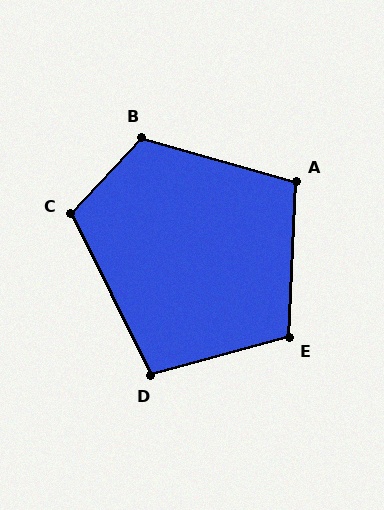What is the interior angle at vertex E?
Approximately 108 degrees (obtuse).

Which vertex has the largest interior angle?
B, at approximately 117 degrees.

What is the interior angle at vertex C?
Approximately 111 degrees (obtuse).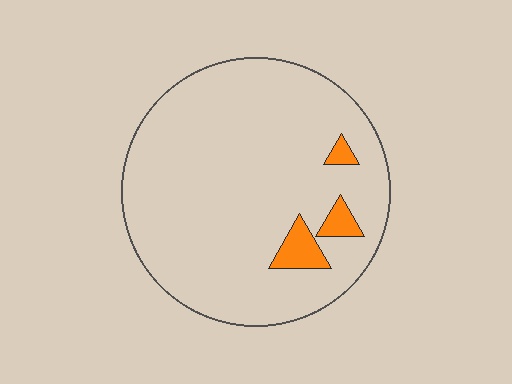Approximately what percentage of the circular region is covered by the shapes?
Approximately 5%.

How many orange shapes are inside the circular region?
3.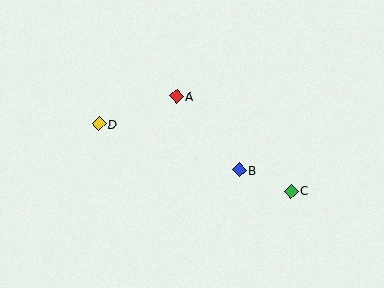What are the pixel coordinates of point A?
Point A is at (177, 96).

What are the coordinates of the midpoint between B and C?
The midpoint between B and C is at (265, 181).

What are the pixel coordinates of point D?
Point D is at (99, 124).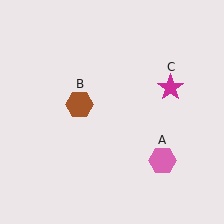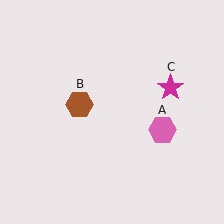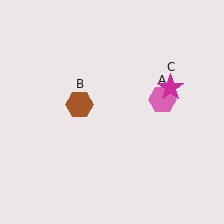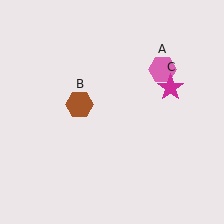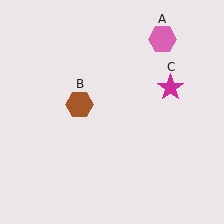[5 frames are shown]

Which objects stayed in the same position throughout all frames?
Brown hexagon (object B) and magenta star (object C) remained stationary.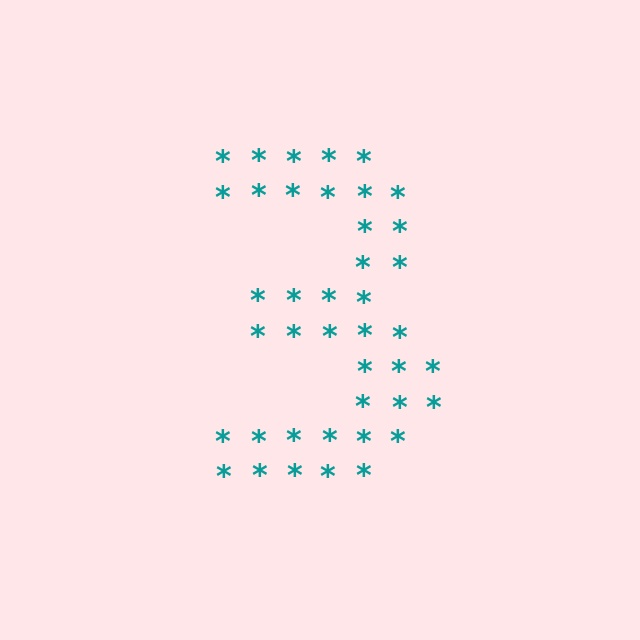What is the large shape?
The large shape is the digit 3.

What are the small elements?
The small elements are asterisks.